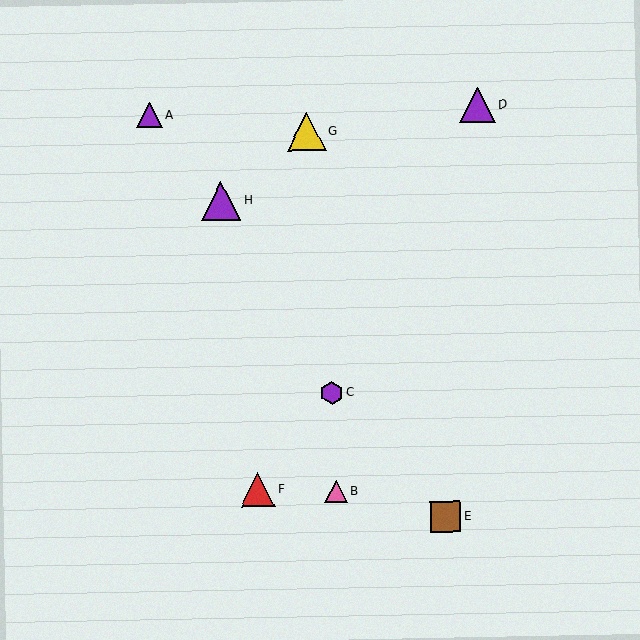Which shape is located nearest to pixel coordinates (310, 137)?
The yellow triangle (labeled G) at (306, 132) is nearest to that location.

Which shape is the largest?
The purple triangle (labeled H) is the largest.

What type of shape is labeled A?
Shape A is a purple triangle.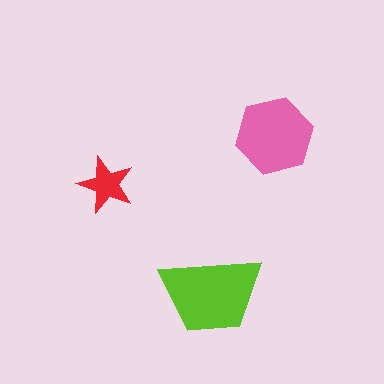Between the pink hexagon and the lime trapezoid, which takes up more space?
The lime trapezoid.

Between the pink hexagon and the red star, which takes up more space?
The pink hexagon.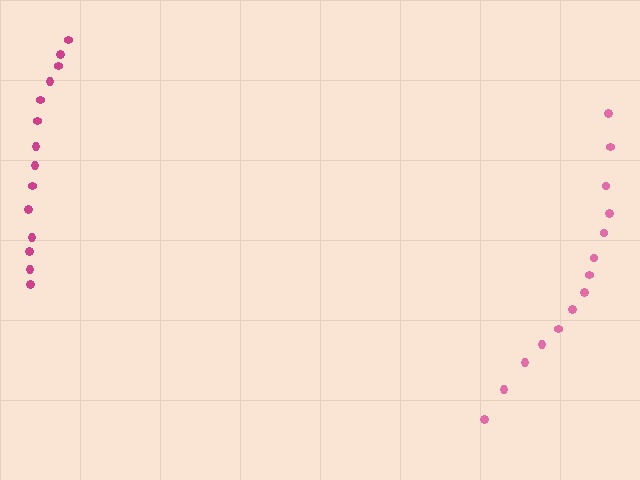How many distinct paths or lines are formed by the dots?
There are 2 distinct paths.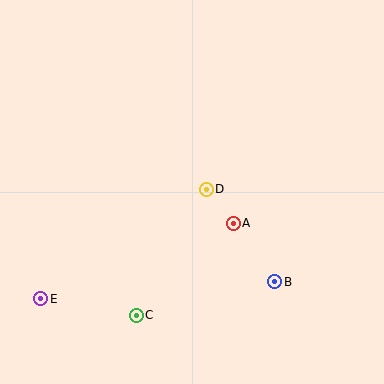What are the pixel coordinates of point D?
Point D is at (206, 189).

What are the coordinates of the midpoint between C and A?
The midpoint between C and A is at (185, 269).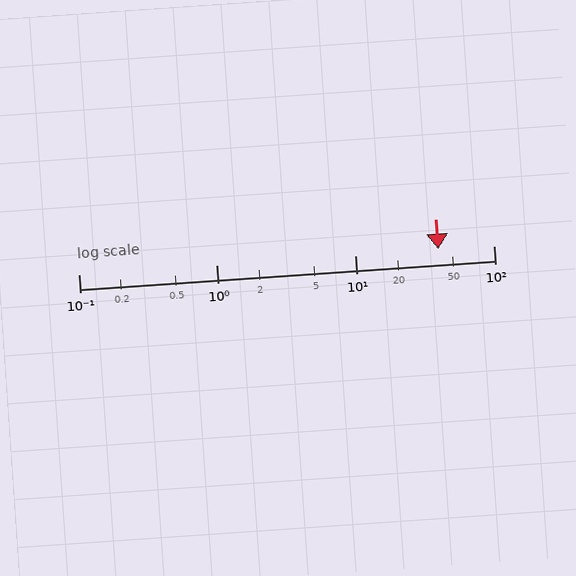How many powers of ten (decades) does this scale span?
The scale spans 3 decades, from 0.1 to 100.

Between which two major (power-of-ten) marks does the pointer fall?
The pointer is between 10 and 100.